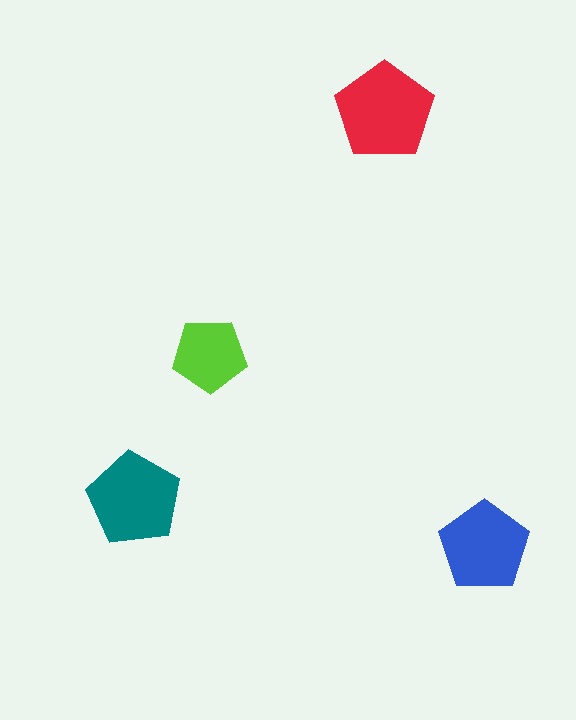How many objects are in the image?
There are 4 objects in the image.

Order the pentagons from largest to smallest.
the red one, the teal one, the blue one, the lime one.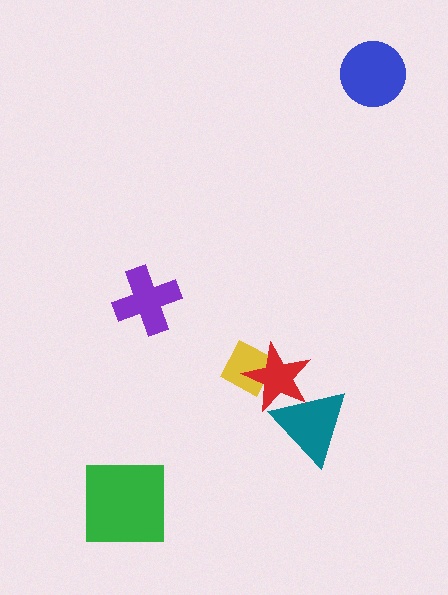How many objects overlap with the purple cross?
0 objects overlap with the purple cross.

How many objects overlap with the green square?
0 objects overlap with the green square.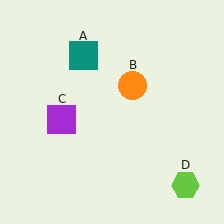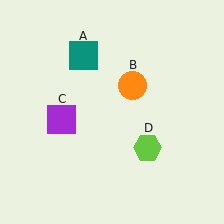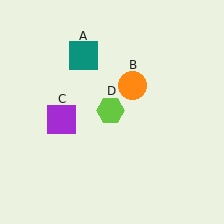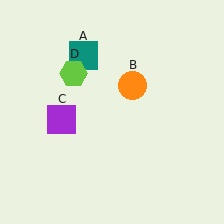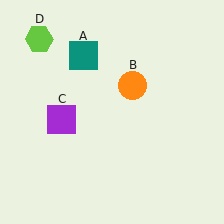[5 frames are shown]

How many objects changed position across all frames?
1 object changed position: lime hexagon (object D).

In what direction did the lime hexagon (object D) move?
The lime hexagon (object D) moved up and to the left.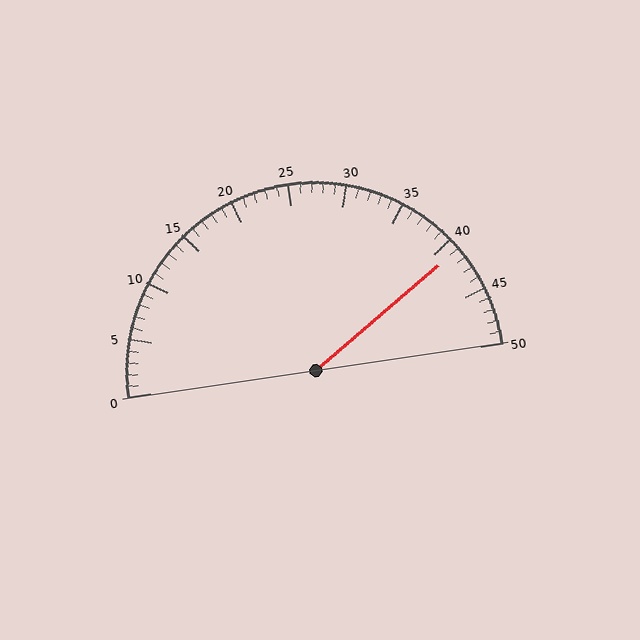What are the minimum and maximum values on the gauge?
The gauge ranges from 0 to 50.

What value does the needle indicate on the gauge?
The needle indicates approximately 41.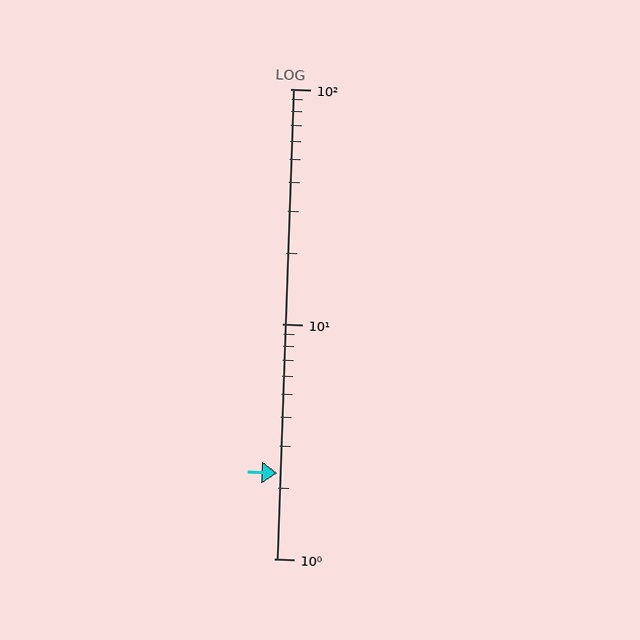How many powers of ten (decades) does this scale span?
The scale spans 2 decades, from 1 to 100.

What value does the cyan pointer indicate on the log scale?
The pointer indicates approximately 2.3.